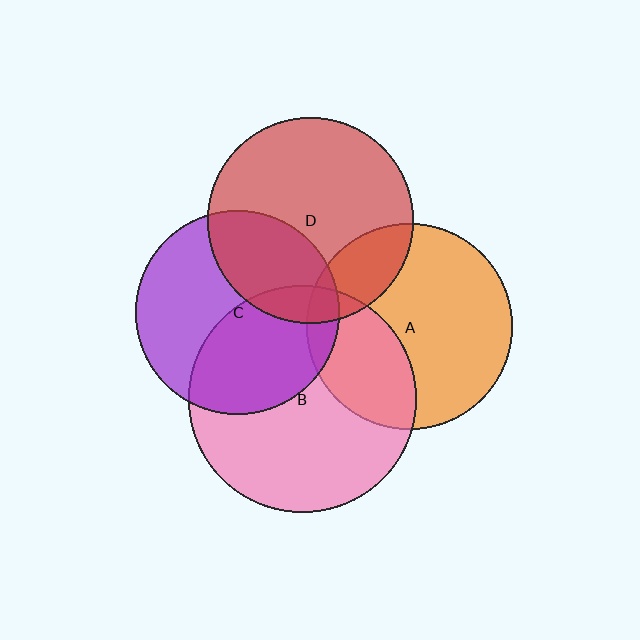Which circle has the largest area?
Circle B (pink).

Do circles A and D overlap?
Yes.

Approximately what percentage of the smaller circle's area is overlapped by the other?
Approximately 20%.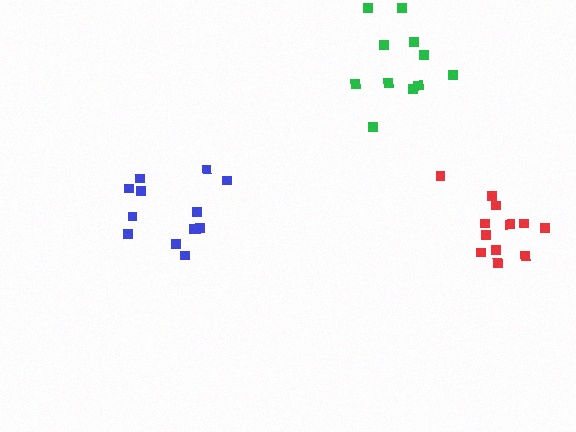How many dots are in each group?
Group 1: 11 dots, Group 2: 12 dots, Group 3: 13 dots (36 total).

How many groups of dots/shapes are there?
There are 3 groups.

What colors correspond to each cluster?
The clusters are colored: green, red, blue.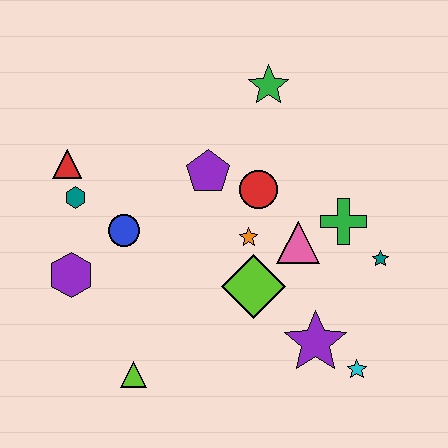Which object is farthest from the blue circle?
The cyan star is farthest from the blue circle.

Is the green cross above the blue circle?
Yes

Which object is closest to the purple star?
The cyan star is closest to the purple star.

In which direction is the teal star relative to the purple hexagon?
The teal star is to the right of the purple hexagon.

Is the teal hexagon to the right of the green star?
No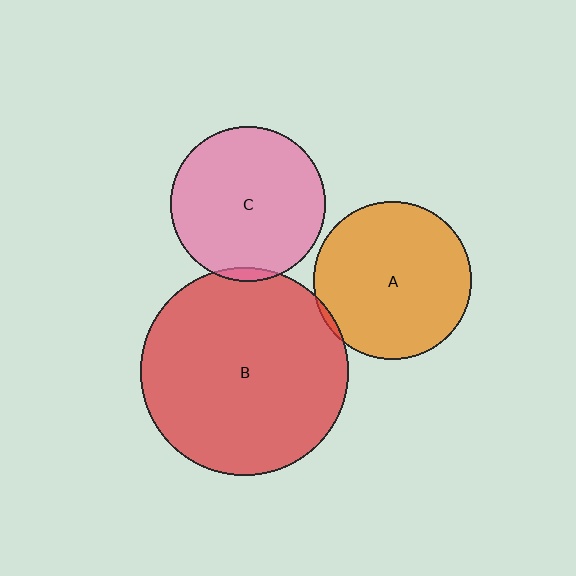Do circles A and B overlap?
Yes.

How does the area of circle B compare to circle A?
Approximately 1.7 times.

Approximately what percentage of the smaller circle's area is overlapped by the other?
Approximately 5%.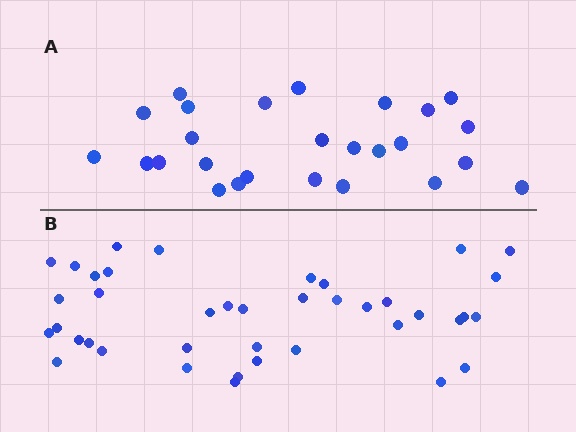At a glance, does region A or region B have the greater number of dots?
Region B (the bottom region) has more dots.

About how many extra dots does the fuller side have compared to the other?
Region B has approximately 15 more dots than region A.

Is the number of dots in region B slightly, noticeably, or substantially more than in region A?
Region B has substantially more. The ratio is roughly 1.5 to 1.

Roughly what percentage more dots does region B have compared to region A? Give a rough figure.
About 55% more.